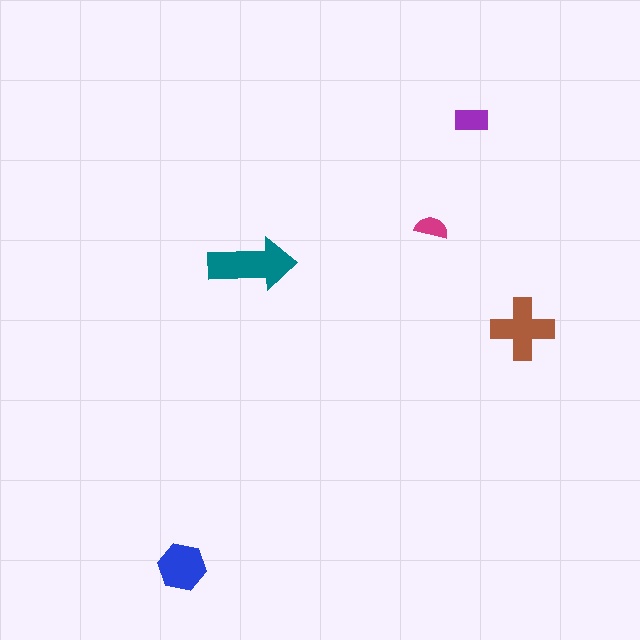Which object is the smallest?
The magenta semicircle.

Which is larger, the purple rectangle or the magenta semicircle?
The purple rectangle.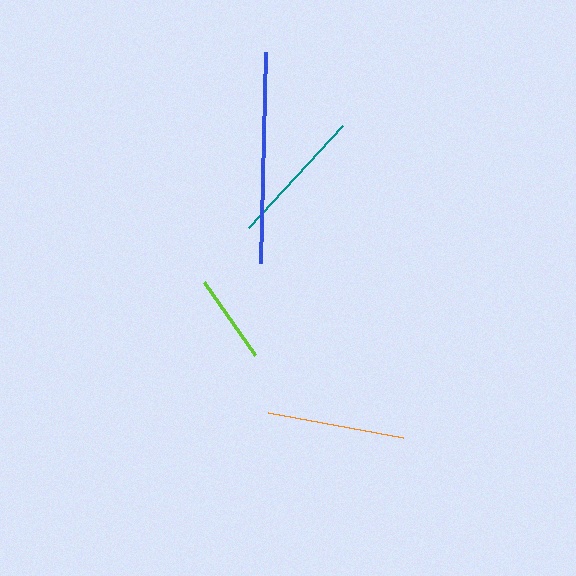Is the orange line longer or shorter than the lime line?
The orange line is longer than the lime line.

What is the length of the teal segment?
The teal segment is approximately 138 pixels long.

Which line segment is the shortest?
The lime line is the shortest at approximately 89 pixels.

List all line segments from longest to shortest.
From longest to shortest: blue, teal, orange, lime.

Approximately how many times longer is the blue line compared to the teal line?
The blue line is approximately 1.5 times the length of the teal line.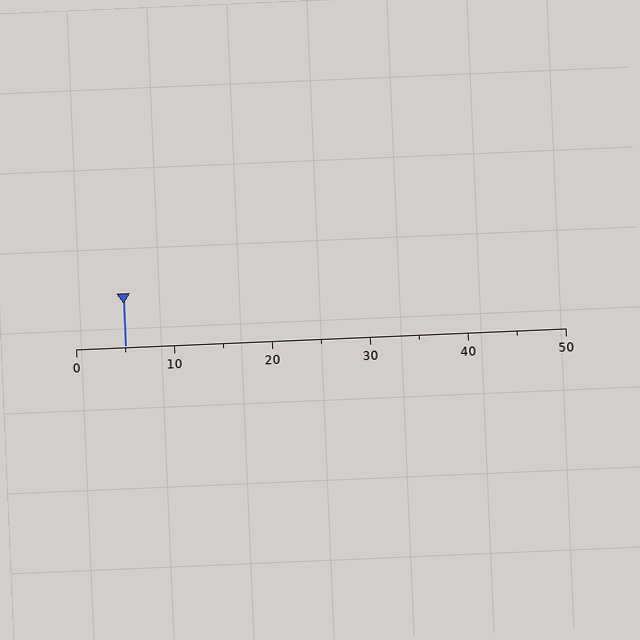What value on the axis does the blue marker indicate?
The marker indicates approximately 5.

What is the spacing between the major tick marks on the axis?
The major ticks are spaced 10 apart.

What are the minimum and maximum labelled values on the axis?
The axis runs from 0 to 50.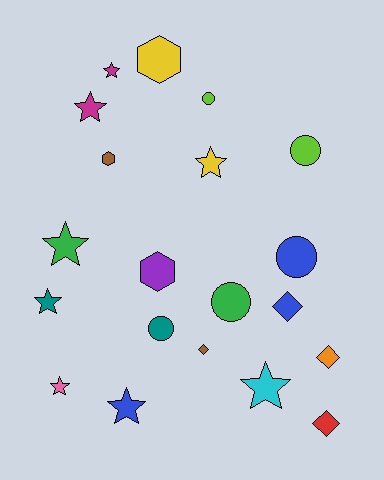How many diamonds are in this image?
There are 4 diamonds.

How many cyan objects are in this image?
There is 1 cyan object.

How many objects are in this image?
There are 20 objects.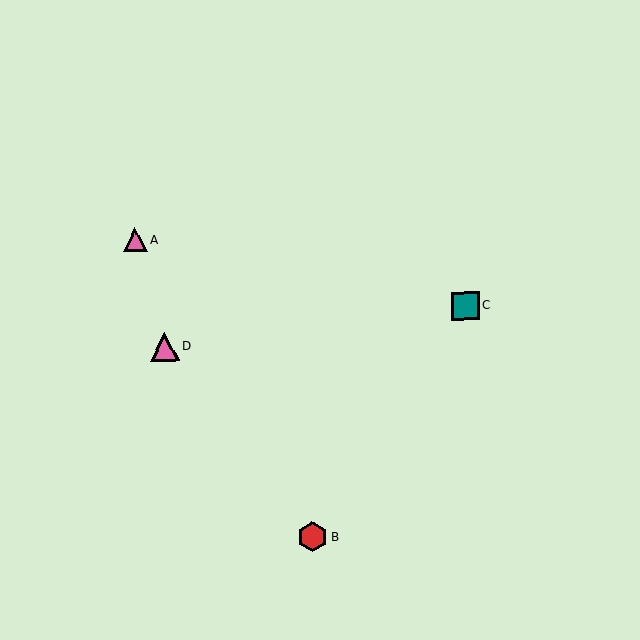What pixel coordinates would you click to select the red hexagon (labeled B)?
Click at (312, 537) to select the red hexagon B.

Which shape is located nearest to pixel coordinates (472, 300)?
The teal square (labeled C) at (465, 306) is nearest to that location.